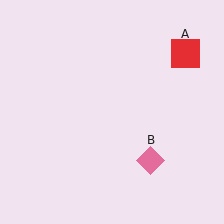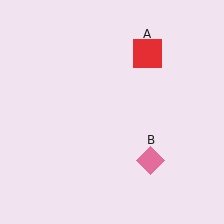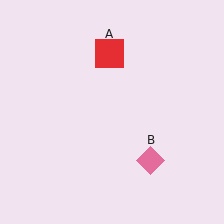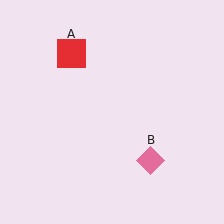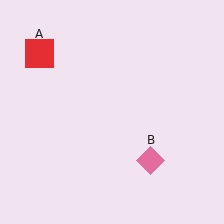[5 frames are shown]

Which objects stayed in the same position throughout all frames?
Pink diamond (object B) remained stationary.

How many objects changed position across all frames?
1 object changed position: red square (object A).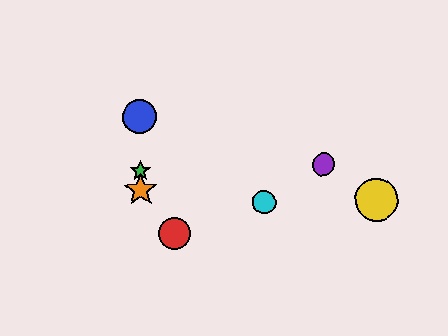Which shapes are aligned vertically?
The blue circle, the green star, the orange star are aligned vertically.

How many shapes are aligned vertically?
3 shapes (the blue circle, the green star, the orange star) are aligned vertically.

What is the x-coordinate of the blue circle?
The blue circle is at x≈140.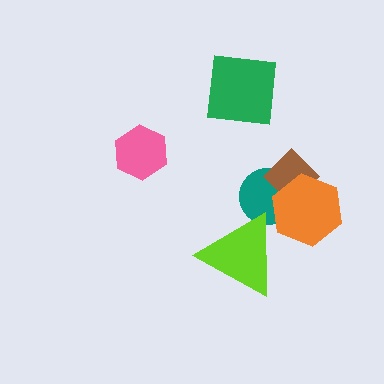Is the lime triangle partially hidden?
No, no other shape covers it.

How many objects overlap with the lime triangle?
1 object overlaps with the lime triangle.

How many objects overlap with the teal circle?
3 objects overlap with the teal circle.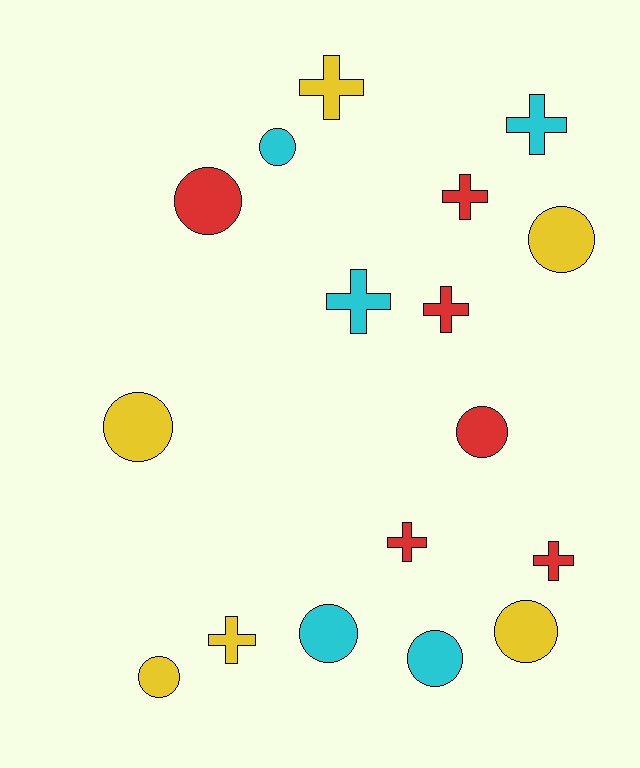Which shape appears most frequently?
Circle, with 9 objects.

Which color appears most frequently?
Red, with 6 objects.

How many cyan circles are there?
There are 3 cyan circles.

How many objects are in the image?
There are 17 objects.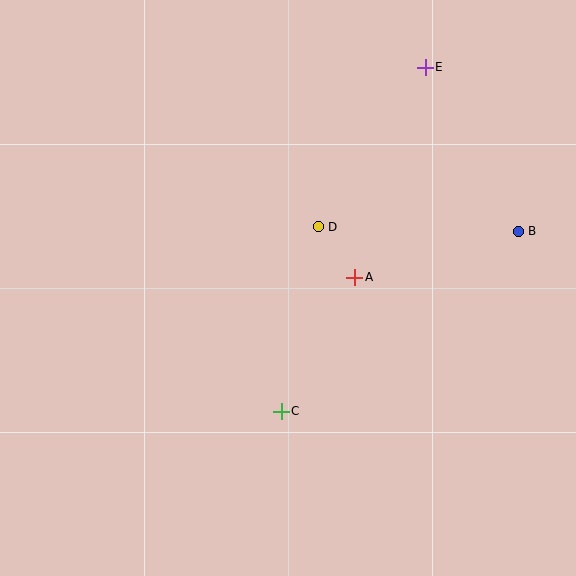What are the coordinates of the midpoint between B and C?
The midpoint between B and C is at (400, 321).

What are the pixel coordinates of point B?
Point B is at (518, 231).